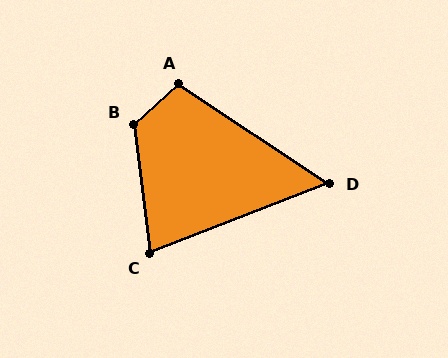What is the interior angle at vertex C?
Approximately 76 degrees (acute).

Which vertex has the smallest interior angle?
D, at approximately 55 degrees.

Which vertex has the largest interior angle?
B, at approximately 125 degrees.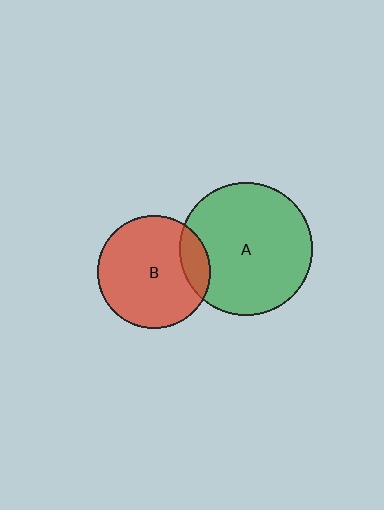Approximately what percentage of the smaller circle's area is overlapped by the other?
Approximately 15%.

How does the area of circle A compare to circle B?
Approximately 1.4 times.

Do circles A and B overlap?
Yes.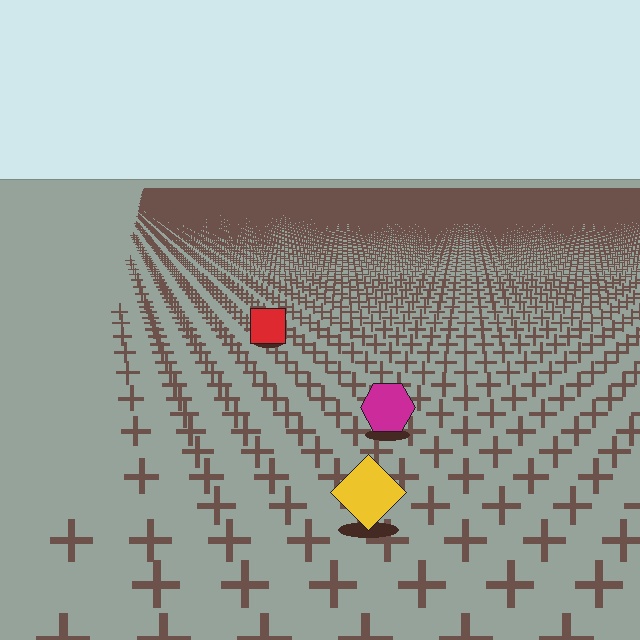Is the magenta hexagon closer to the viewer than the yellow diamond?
No. The yellow diamond is closer — you can tell from the texture gradient: the ground texture is coarser near it.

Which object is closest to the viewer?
The yellow diamond is closest. The texture marks near it are larger and more spread out.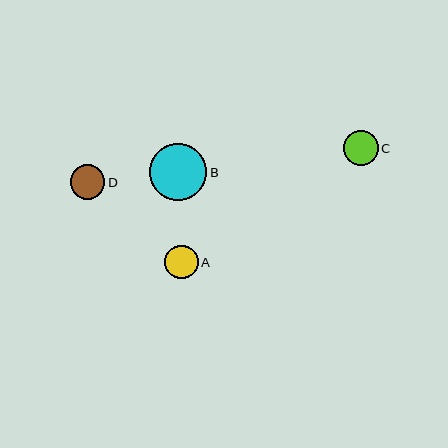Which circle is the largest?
Circle B is the largest with a size of approximately 57 pixels.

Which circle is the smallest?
Circle A is the smallest with a size of approximately 33 pixels.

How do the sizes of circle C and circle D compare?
Circle C and circle D are approximately the same size.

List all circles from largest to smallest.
From largest to smallest: B, C, D, A.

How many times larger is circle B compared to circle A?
Circle B is approximately 1.7 times the size of circle A.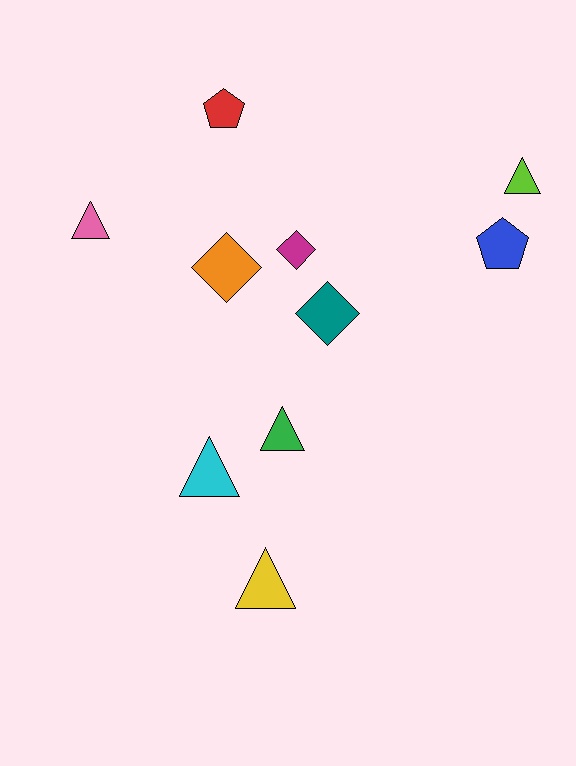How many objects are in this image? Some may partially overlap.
There are 10 objects.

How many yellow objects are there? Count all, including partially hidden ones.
There is 1 yellow object.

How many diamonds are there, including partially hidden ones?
There are 3 diamonds.